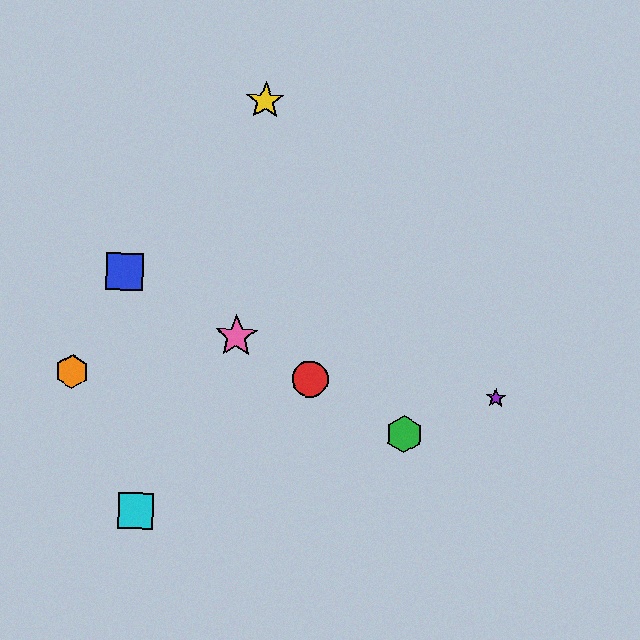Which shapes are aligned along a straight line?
The red circle, the blue square, the green hexagon, the pink star are aligned along a straight line.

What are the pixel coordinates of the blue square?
The blue square is at (125, 271).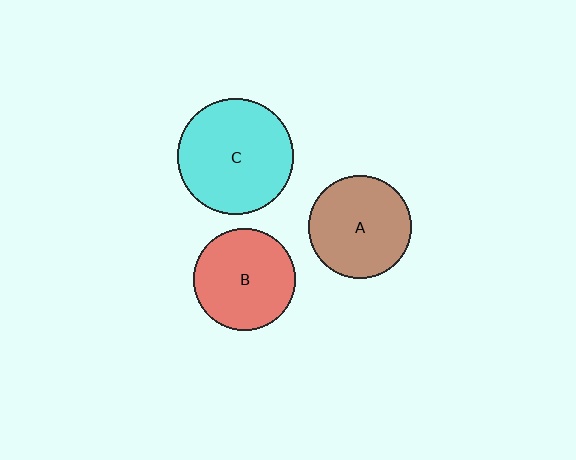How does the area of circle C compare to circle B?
Approximately 1.3 times.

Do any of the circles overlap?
No, none of the circles overlap.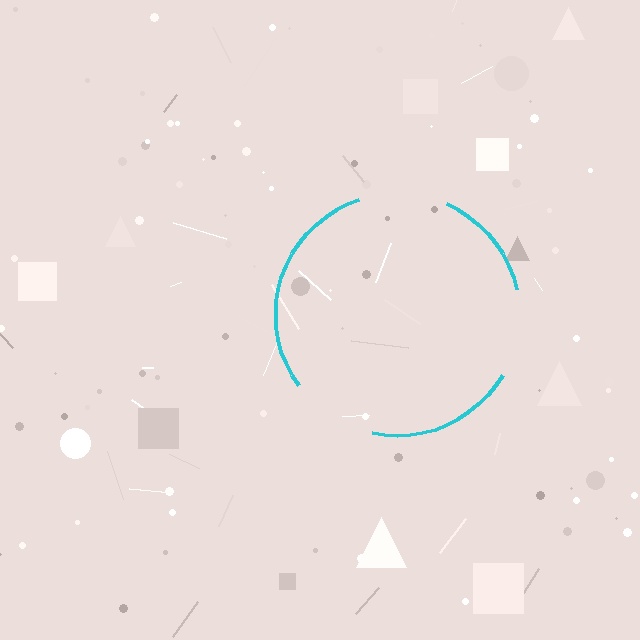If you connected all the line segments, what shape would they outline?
They would outline a circle.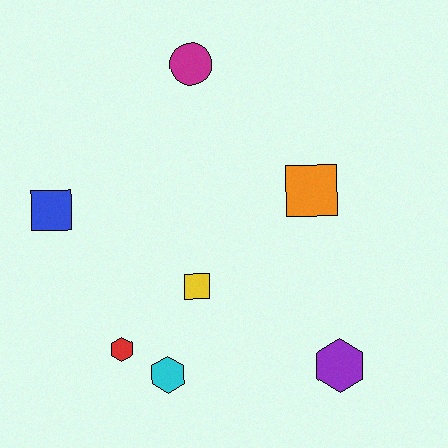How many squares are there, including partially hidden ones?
There are 3 squares.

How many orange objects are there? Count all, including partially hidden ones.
There is 1 orange object.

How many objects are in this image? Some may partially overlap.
There are 7 objects.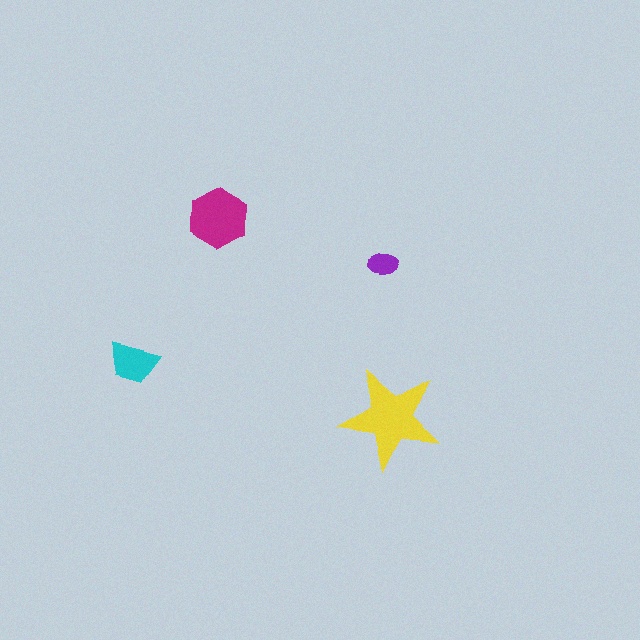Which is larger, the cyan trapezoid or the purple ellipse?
The cyan trapezoid.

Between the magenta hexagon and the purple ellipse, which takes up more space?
The magenta hexagon.